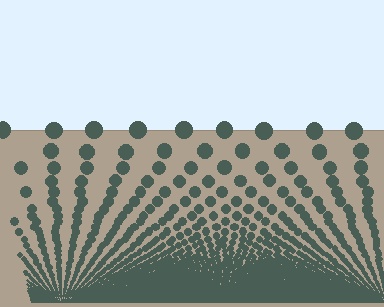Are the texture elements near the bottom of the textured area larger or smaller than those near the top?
Smaller. The gradient is inverted — elements near the bottom are smaller and denser.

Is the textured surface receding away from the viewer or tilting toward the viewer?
The surface appears to tilt toward the viewer. Texture elements get larger and sparser toward the top.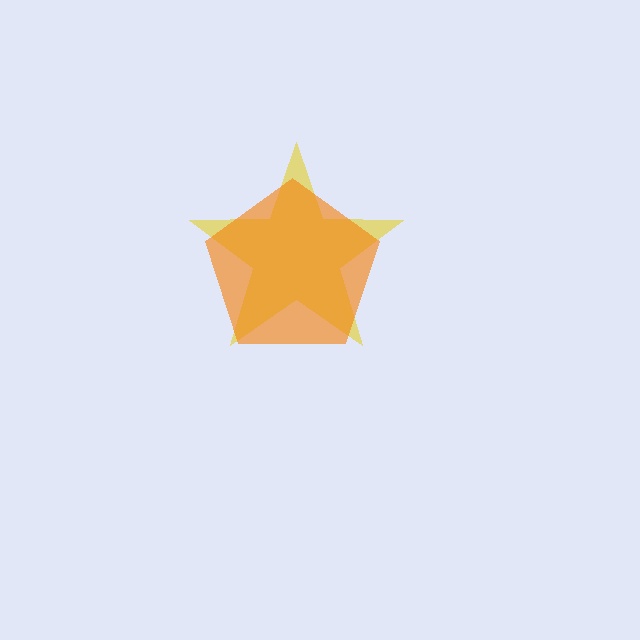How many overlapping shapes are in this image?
There are 2 overlapping shapes in the image.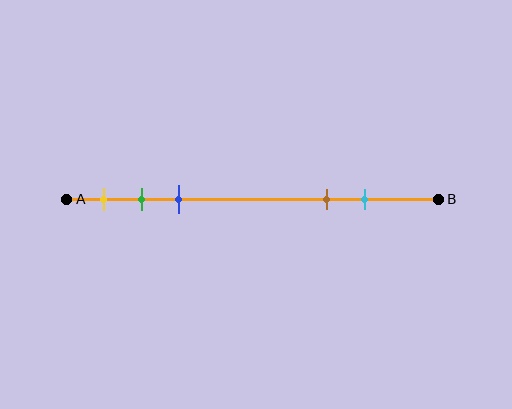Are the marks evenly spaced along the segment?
No, the marks are not evenly spaced.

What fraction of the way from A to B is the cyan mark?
The cyan mark is approximately 80% (0.8) of the way from A to B.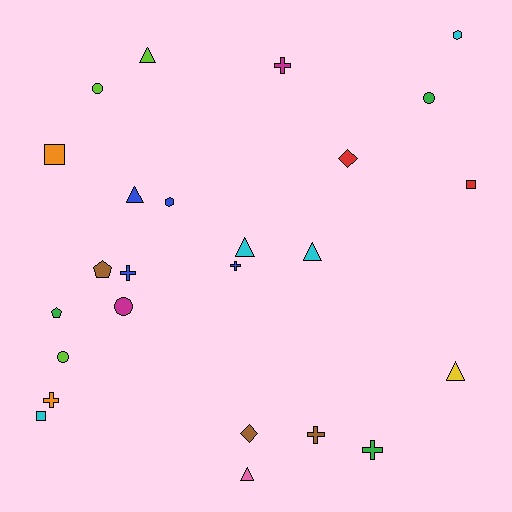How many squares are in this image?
There are 3 squares.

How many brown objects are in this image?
There are 3 brown objects.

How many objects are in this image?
There are 25 objects.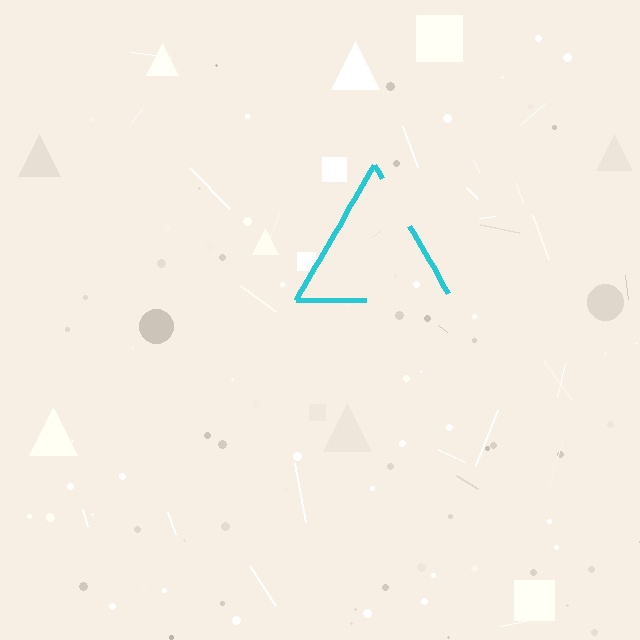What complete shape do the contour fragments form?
The contour fragments form a triangle.